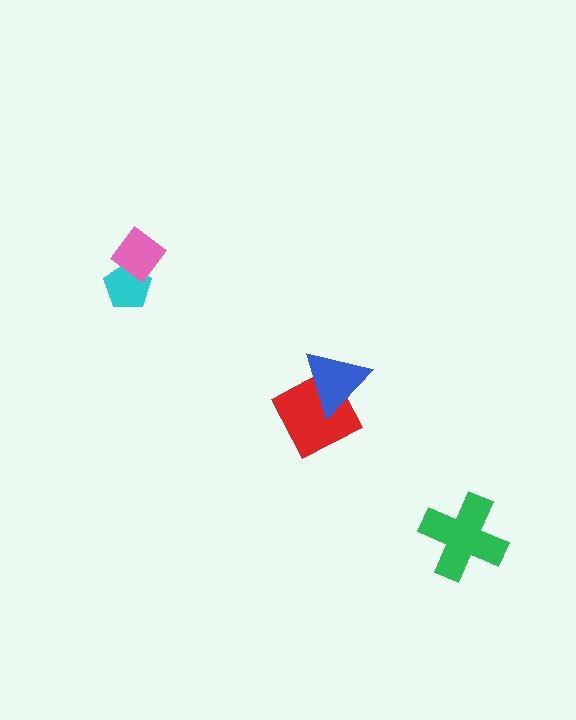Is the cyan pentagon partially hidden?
Yes, it is partially covered by another shape.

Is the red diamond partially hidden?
Yes, it is partially covered by another shape.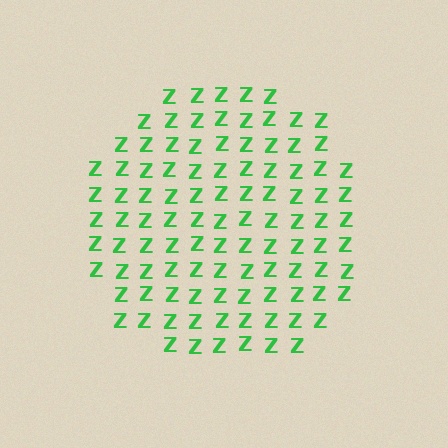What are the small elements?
The small elements are letter Z's.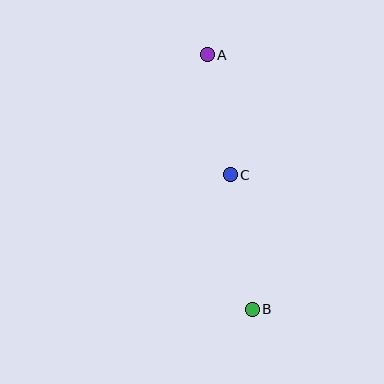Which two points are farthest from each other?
Points A and B are farthest from each other.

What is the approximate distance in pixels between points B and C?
The distance between B and C is approximately 136 pixels.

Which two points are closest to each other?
Points A and C are closest to each other.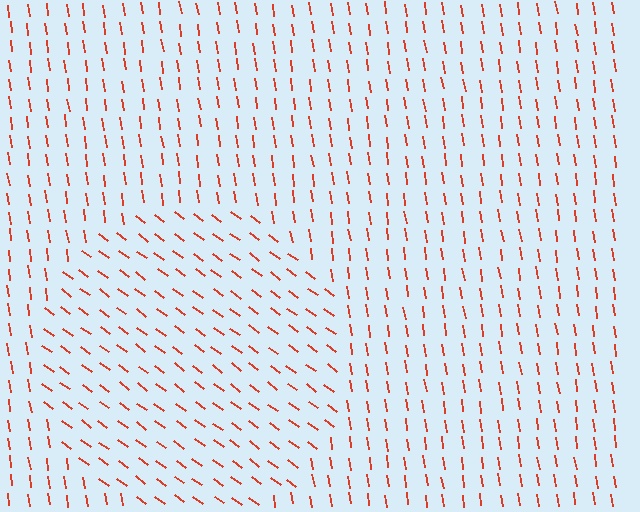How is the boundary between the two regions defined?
The boundary is defined purely by a change in line orientation (approximately 45 degrees difference). All lines are the same color and thickness.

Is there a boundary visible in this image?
Yes, there is a texture boundary formed by a change in line orientation.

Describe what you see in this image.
The image is filled with small red line segments. A circle region in the image has lines oriented differently from the surrounding lines, creating a visible texture boundary.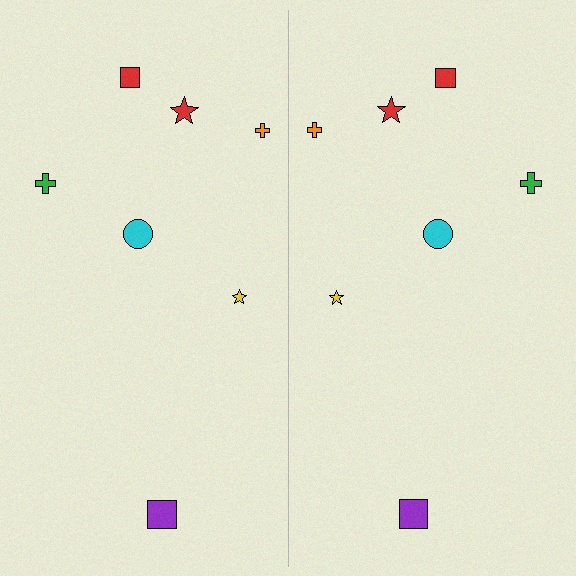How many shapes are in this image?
There are 14 shapes in this image.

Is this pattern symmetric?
Yes, this pattern has bilateral (reflection) symmetry.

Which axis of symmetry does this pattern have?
The pattern has a vertical axis of symmetry running through the center of the image.